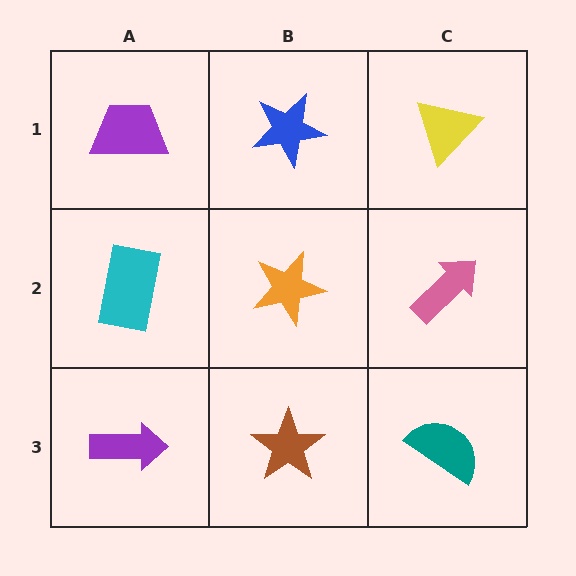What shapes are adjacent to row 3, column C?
A pink arrow (row 2, column C), a brown star (row 3, column B).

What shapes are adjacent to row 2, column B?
A blue star (row 1, column B), a brown star (row 3, column B), a cyan rectangle (row 2, column A), a pink arrow (row 2, column C).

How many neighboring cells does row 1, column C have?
2.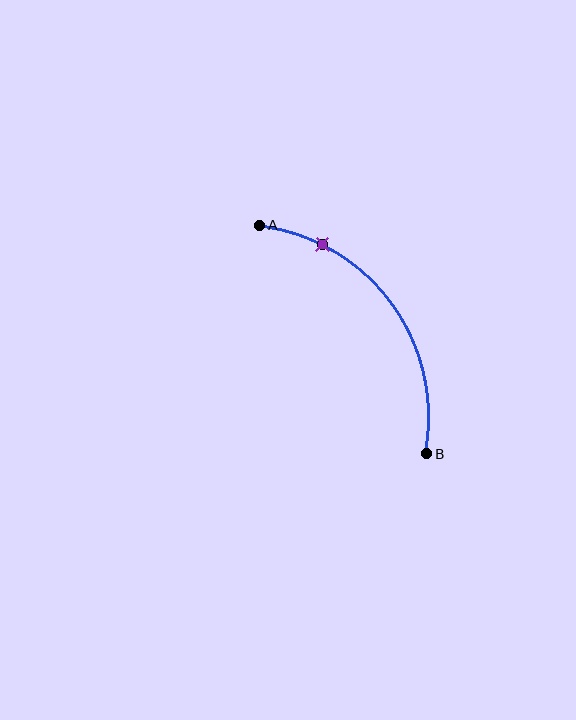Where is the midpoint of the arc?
The arc midpoint is the point on the curve farthest from the straight line joining A and B. It sits above and to the right of that line.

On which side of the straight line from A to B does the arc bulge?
The arc bulges above and to the right of the straight line connecting A and B.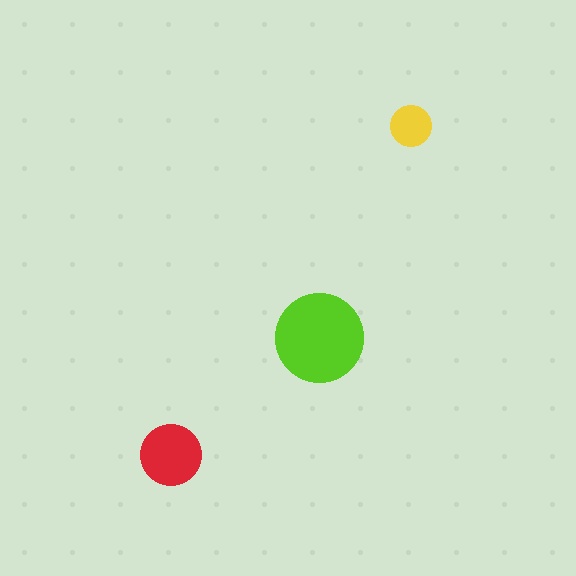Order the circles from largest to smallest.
the lime one, the red one, the yellow one.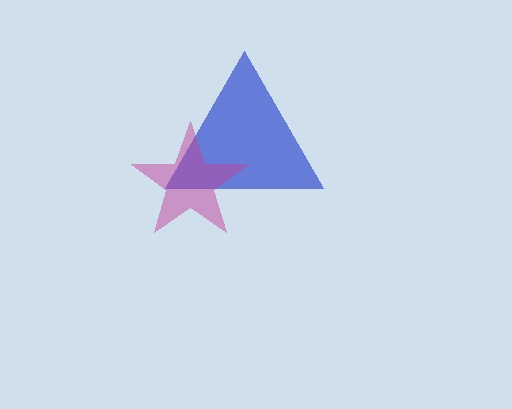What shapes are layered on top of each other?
The layered shapes are: a blue triangle, a magenta star.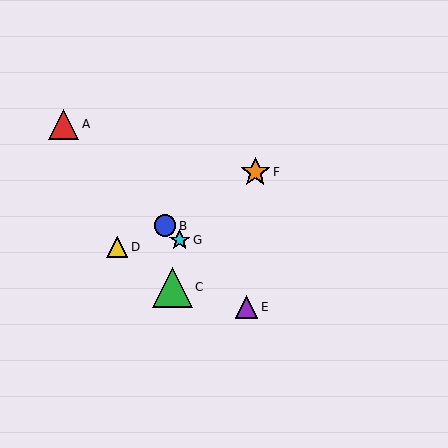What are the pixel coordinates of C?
Object C is at (172, 287).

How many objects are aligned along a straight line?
4 objects (A, B, E, G) are aligned along a straight line.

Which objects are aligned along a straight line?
Objects A, B, E, G are aligned along a straight line.